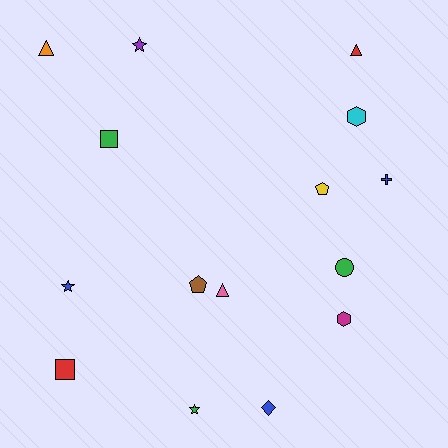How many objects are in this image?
There are 15 objects.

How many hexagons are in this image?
There are 2 hexagons.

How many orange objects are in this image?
There is 1 orange object.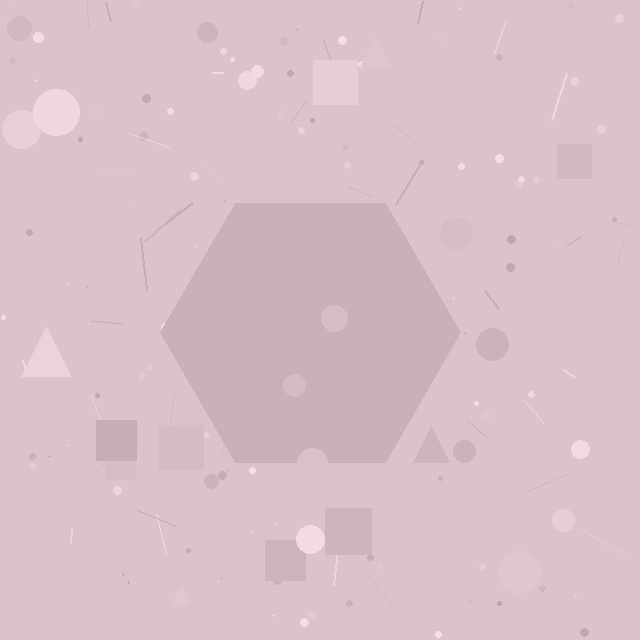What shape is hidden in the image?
A hexagon is hidden in the image.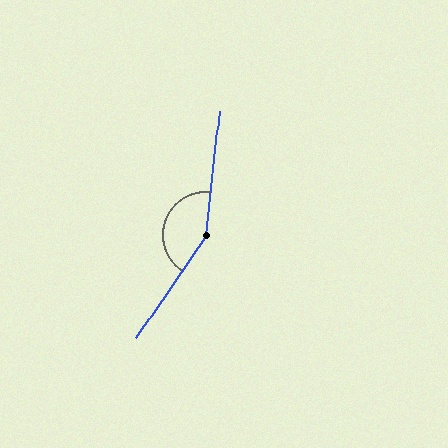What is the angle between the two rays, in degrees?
Approximately 152 degrees.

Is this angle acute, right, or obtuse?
It is obtuse.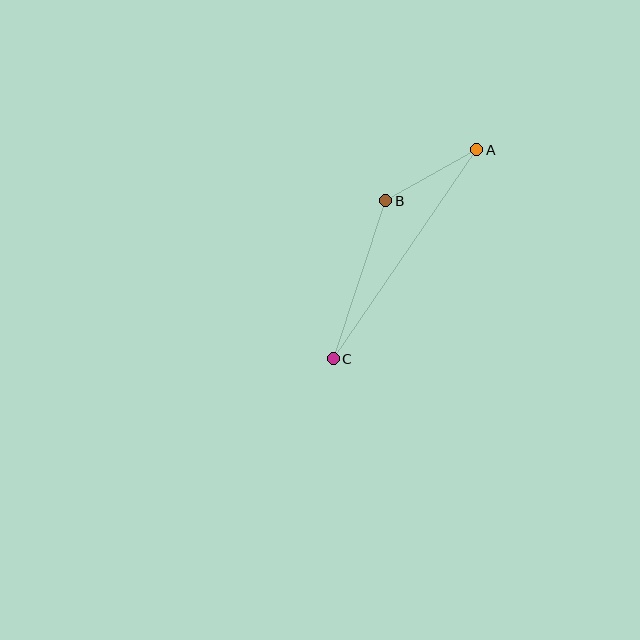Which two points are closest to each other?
Points A and B are closest to each other.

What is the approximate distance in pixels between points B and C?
The distance between B and C is approximately 166 pixels.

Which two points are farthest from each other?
Points A and C are farthest from each other.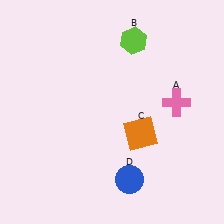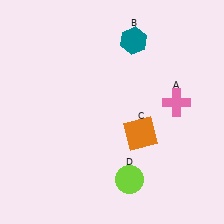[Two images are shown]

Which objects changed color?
B changed from lime to teal. D changed from blue to lime.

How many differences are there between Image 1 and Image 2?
There are 2 differences between the two images.